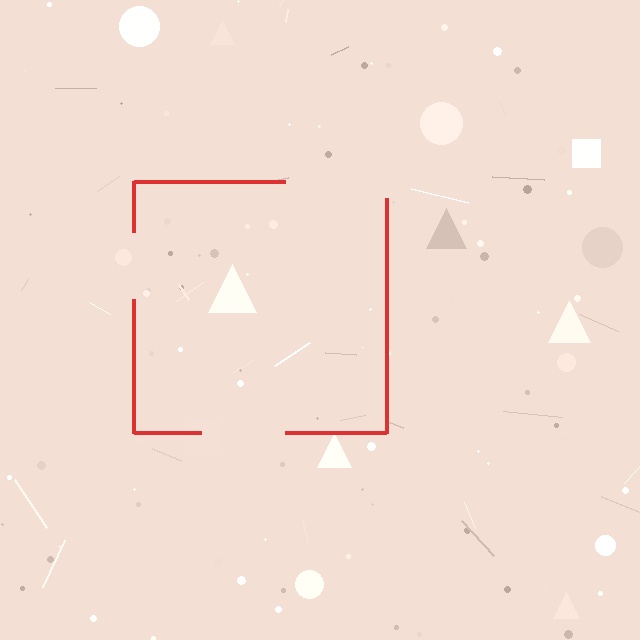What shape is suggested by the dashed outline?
The dashed outline suggests a square.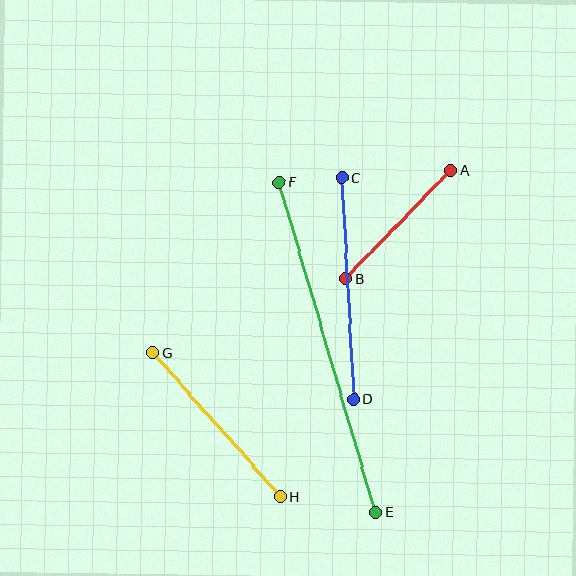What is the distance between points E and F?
The distance is approximately 344 pixels.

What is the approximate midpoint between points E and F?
The midpoint is at approximately (327, 347) pixels.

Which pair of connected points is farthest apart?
Points E and F are farthest apart.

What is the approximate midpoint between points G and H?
The midpoint is at approximately (216, 425) pixels.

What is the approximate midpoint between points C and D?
The midpoint is at approximately (348, 288) pixels.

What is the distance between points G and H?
The distance is approximately 192 pixels.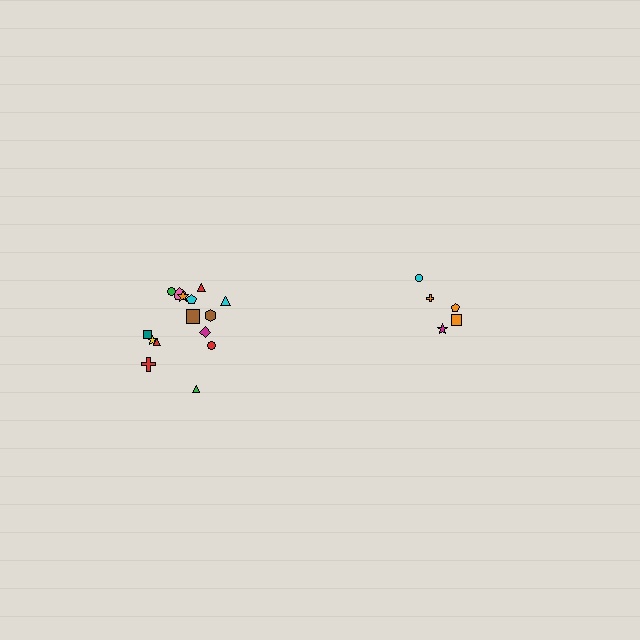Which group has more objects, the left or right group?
The left group.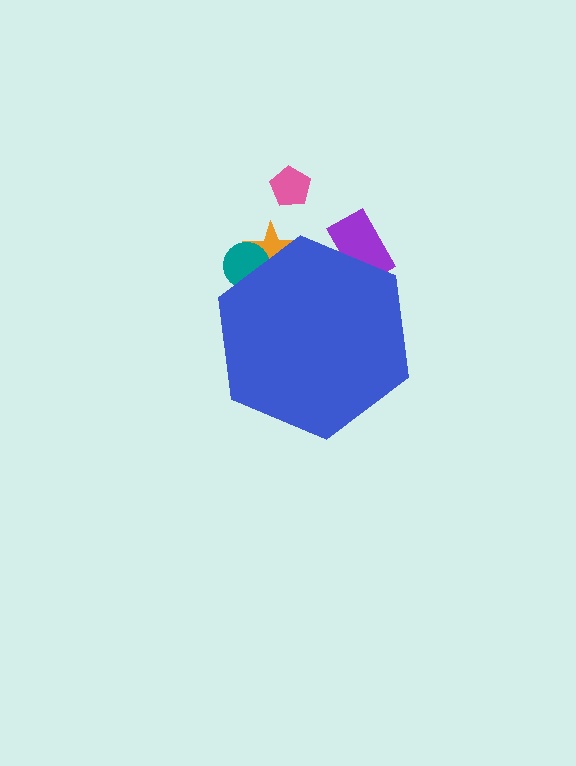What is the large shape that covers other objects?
A blue hexagon.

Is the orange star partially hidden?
Yes, the orange star is partially hidden behind the blue hexagon.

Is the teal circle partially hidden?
Yes, the teal circle is partially hidden behind the blue hexagon.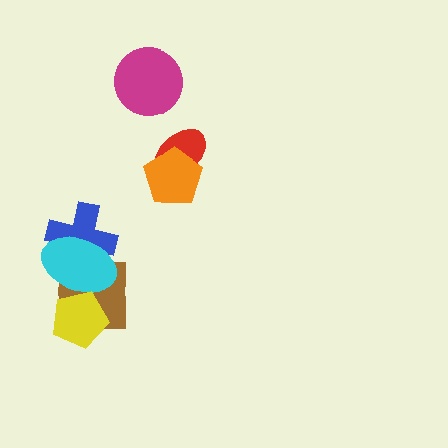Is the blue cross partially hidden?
Yes, it is partially covered by another shape.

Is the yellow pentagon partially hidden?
No, no other shape covers it.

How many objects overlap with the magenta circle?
0 objects overlap with the magenta circle.